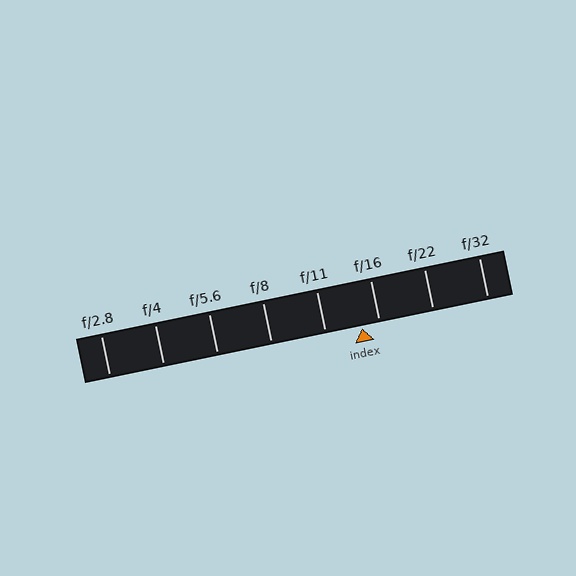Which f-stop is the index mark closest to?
The index mark is closest to f/16.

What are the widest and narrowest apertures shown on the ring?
The widest aperture shown is f/2.8 and the narrowest is f/32.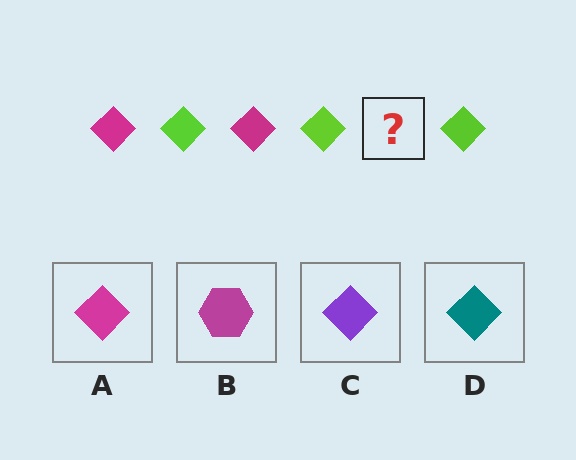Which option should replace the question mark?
Option A.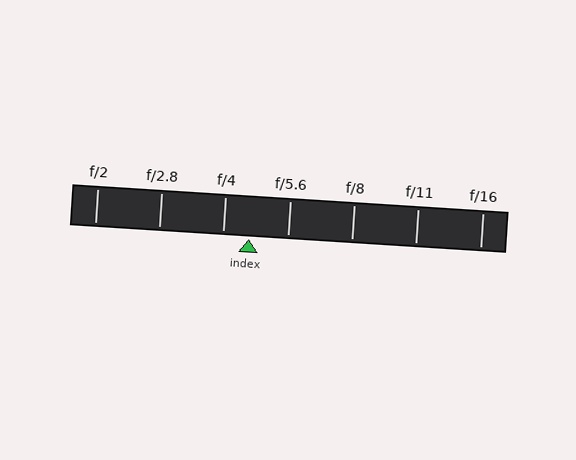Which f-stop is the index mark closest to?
The index mark is closest to f/4.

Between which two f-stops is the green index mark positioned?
The index mark is between f/4 and f/5.6.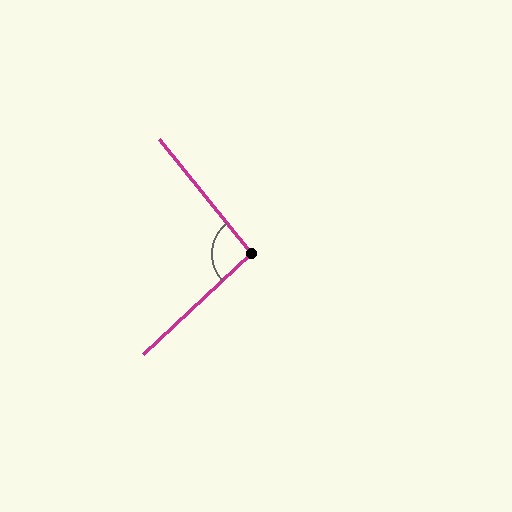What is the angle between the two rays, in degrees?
Approximately 94 degrees.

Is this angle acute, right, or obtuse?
It is approximately a right angle.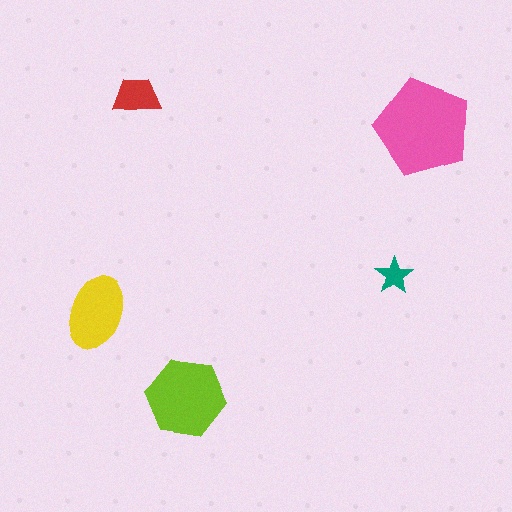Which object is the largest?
The pink pentagon.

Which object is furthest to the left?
The yellow ellipse is leftmost.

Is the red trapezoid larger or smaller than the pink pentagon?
Smaller.